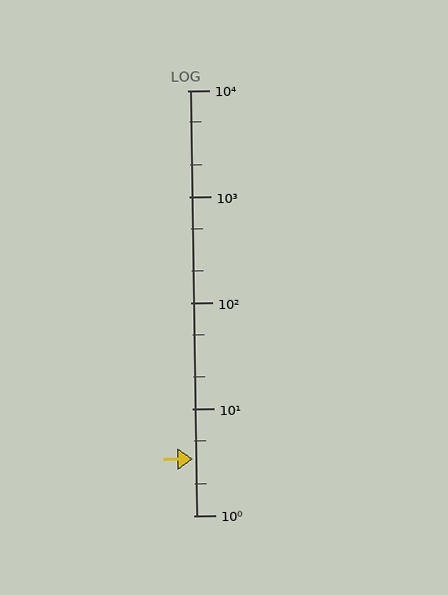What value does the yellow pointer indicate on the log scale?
The pointer indicates approximately 3.4.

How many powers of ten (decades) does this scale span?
The scale spans 4 decades, from 1 to 10000.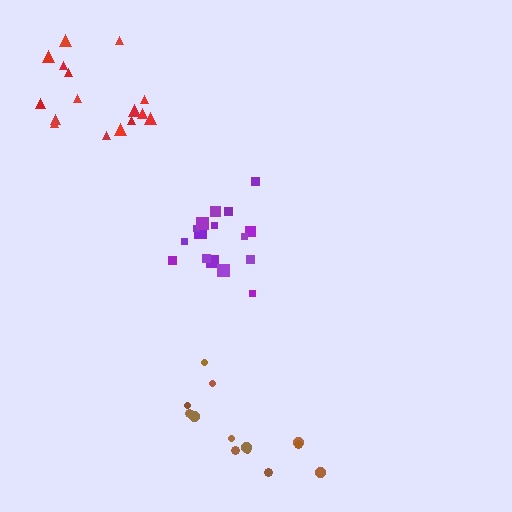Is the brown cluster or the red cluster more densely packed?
Brown.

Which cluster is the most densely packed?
Purple.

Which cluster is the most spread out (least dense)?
Red.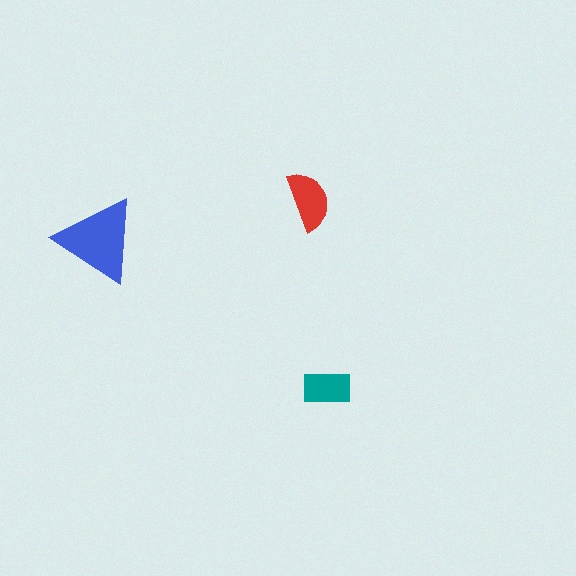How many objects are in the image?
There are 3 objects in the image.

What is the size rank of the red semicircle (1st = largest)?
2nd.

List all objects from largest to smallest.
The blue triangle, the red semicircle, the teal rectangle.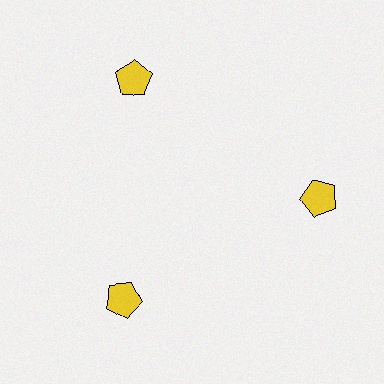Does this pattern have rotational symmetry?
Yes, this pattern has 3-fold rotational symmetry. It looks the same after rotating 120 degrees around the center.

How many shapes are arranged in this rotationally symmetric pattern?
There are 3 shapes, arranged in 3 groups of 1.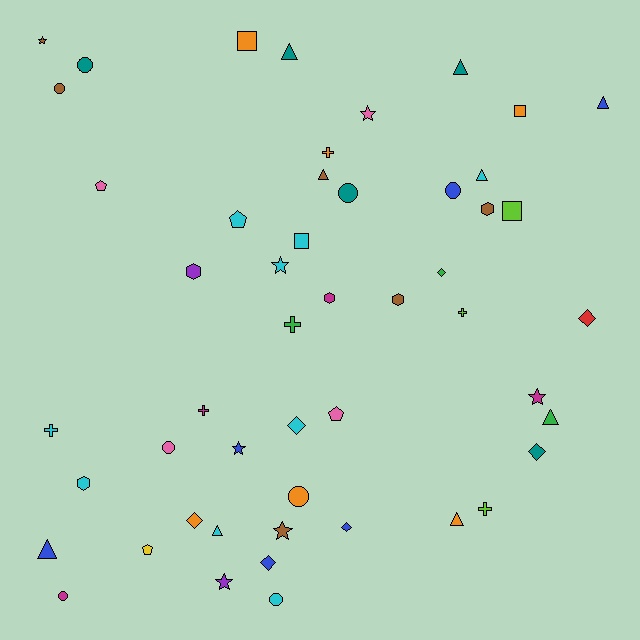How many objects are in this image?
There are 50 objects.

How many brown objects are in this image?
There are 6 brown objects.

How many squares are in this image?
There are 4 squares.